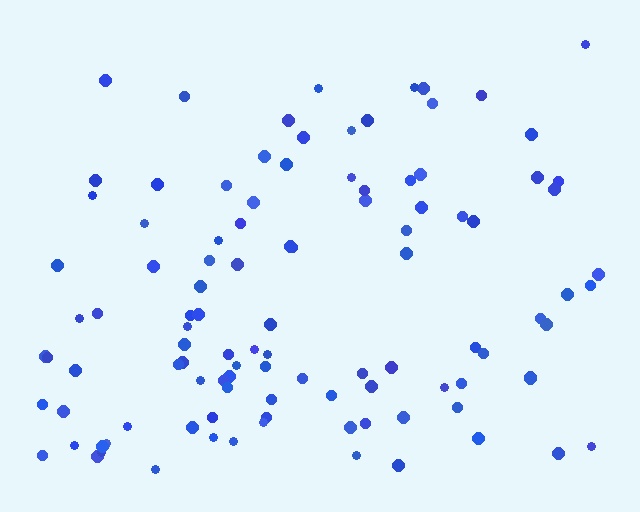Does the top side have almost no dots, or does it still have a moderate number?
Still a moderate number, just noticeably fewer than the bottom.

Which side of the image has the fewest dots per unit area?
The top.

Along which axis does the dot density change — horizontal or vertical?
Vertical.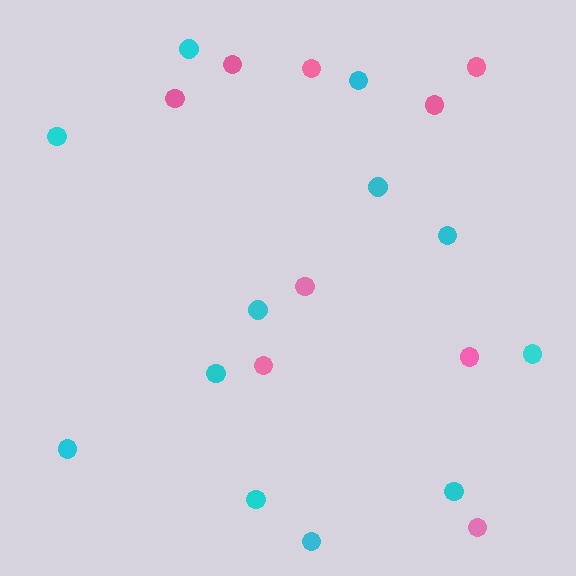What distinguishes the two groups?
There are 2 groups: one group of pink circles (9) and one group of cyan circles (12).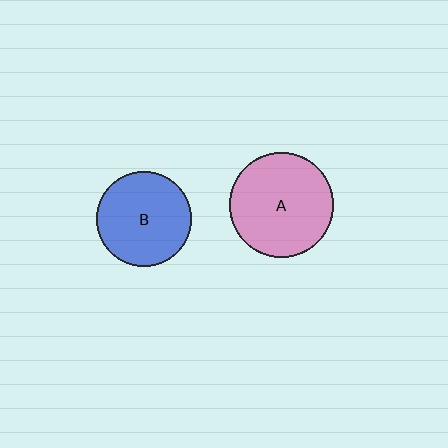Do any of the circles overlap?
No, none of the circles overlap.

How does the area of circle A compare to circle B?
Approximately 1.2 times.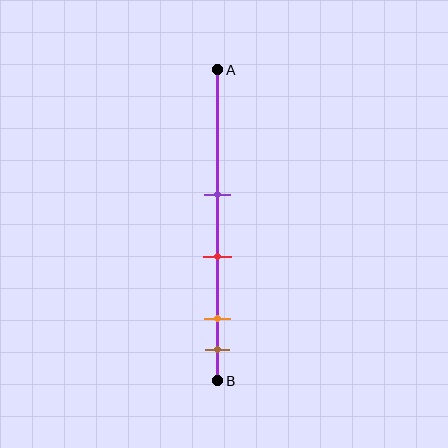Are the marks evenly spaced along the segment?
No, the marks are not evenly spaced.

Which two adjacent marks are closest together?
The orange and brown marks are the closest adjacent pair.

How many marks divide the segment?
There are 4 marks dividing the segment.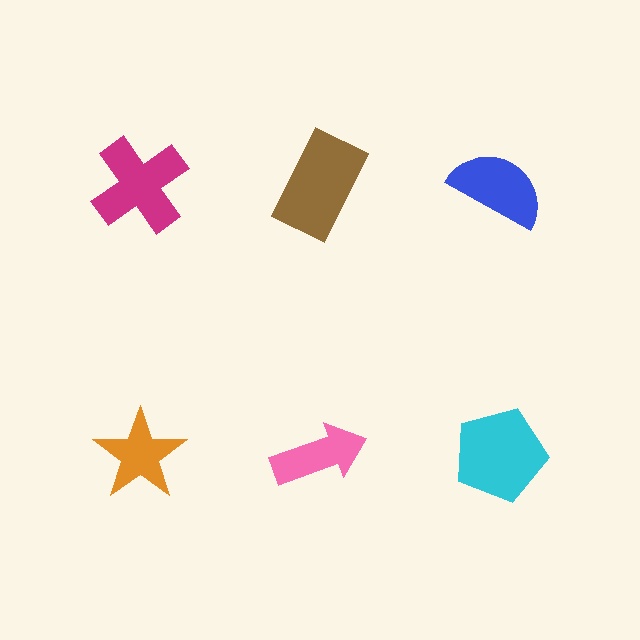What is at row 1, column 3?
A blue semicircle.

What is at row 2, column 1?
An orange star.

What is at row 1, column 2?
A brown rectangle.